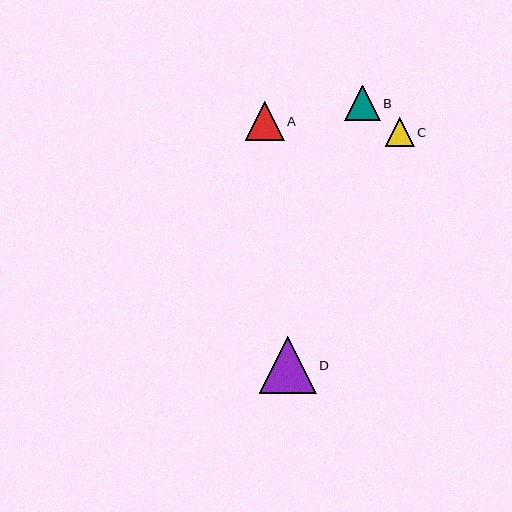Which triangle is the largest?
Triangle D is the largest with a size of approximately 57 pixels.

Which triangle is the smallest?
Triangle C is the smallest with a size of approximately 29 pixels.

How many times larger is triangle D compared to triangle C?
Triangle D is approximately 2.0 times the size of triangle C.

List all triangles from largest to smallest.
From largest to smallest: D, A, B, C.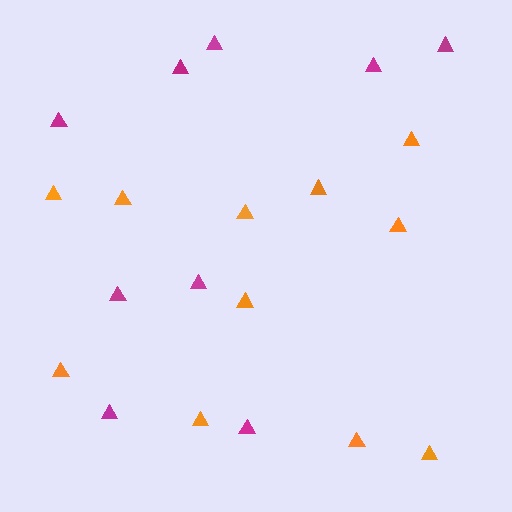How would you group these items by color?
There are 2 groups: one group of orange triangles (11) and one group of magenta triangles (9).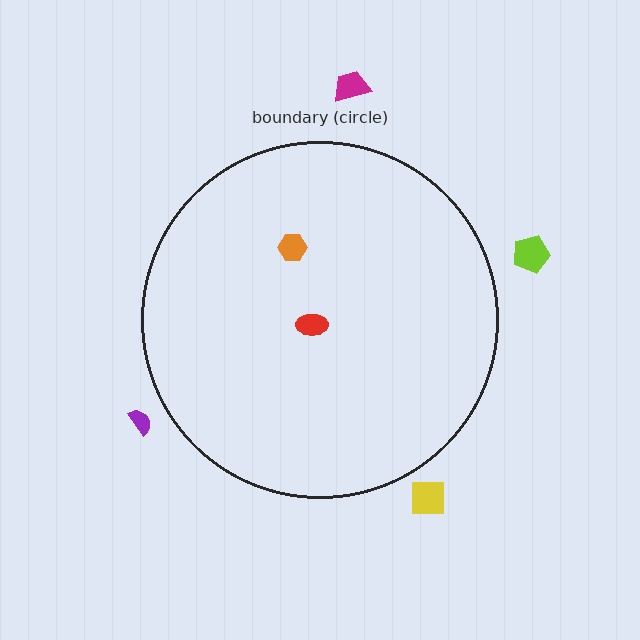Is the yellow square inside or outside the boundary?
Outside.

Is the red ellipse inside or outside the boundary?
Inside.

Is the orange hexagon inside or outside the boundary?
Inside.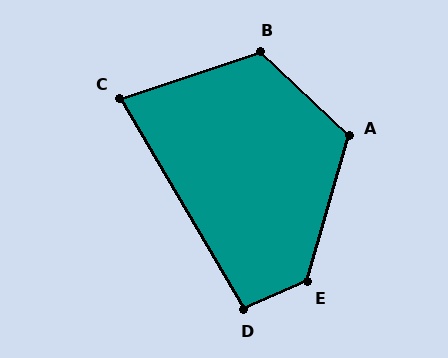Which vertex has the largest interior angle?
E, at approximately 130 degrees.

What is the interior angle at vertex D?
Approximately 97 degrees (obtuse).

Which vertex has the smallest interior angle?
C, at approximately 78 degrees.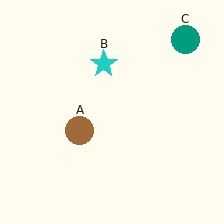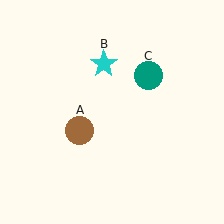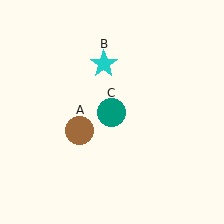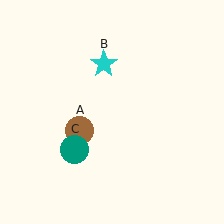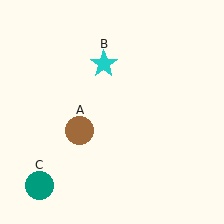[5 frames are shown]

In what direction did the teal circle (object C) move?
The teal circle (object C) moved down and to the left.